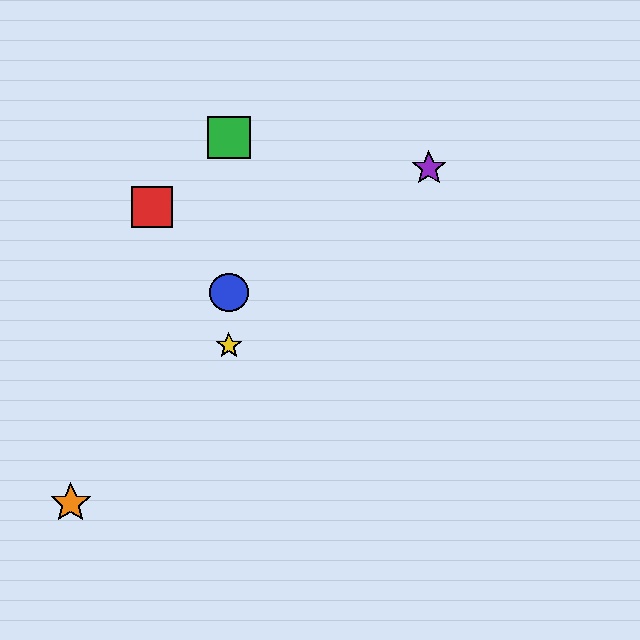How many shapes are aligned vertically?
3 shapes (the blue circle, the green square, the yellow star) are aligned vertically.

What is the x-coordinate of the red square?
The red square is at x≈152.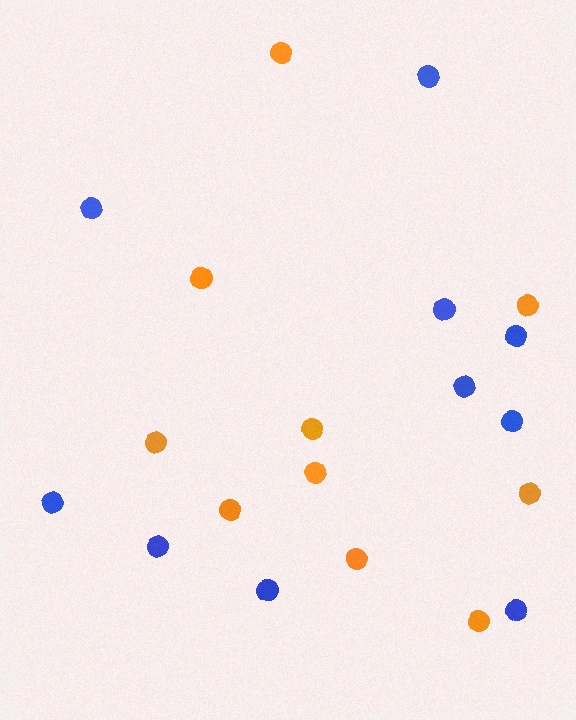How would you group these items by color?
There are 2 groups: one group of blue circles (10) and one group of orange circles (10).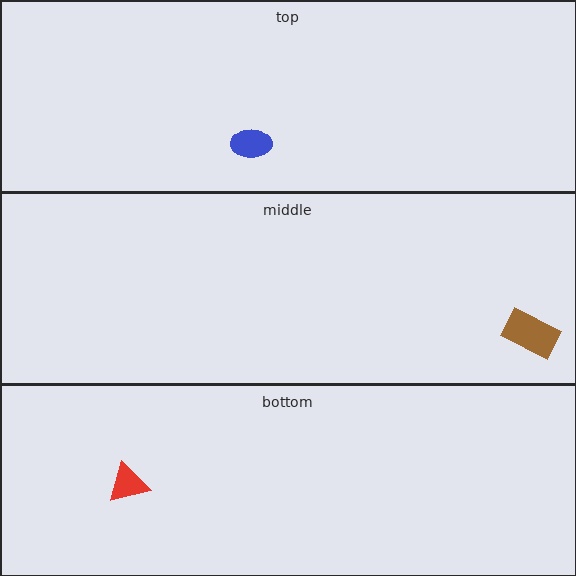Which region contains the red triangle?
The bottom region.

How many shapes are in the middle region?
1.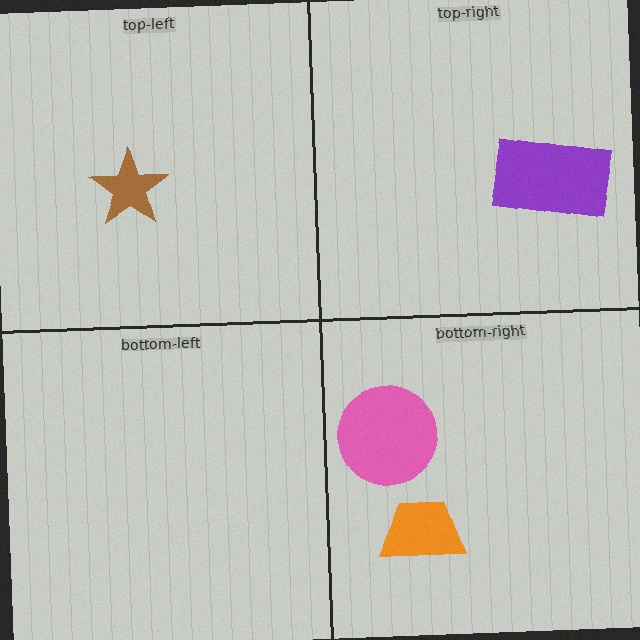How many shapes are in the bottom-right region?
2.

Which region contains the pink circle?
The bottom-right region.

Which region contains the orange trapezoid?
The bottom-right region.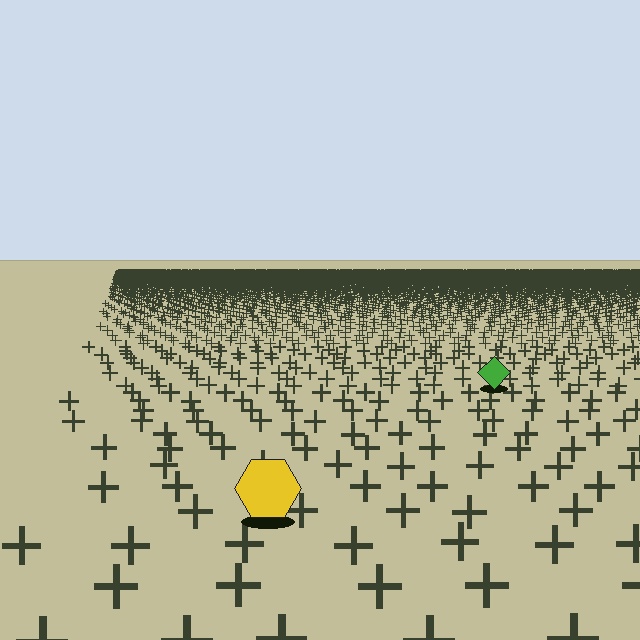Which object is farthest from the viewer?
The green diamond is farthest from the viewer. It appears smaller and the ground texture around it is denser.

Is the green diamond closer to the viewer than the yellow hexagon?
No. The yellow hexagon is closer — you can tell from the texture gradient: the ground texture is coarser near it.